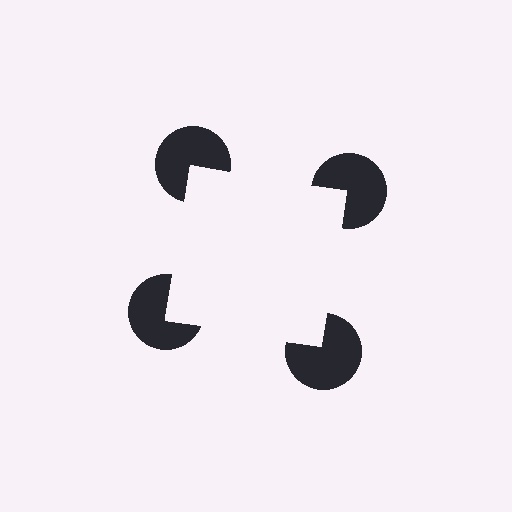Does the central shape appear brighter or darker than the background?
It typically appears slightly brighter than the background, even though no actual brightness change is drawn.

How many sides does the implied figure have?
4 sides.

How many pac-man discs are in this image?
There are 4 — one at each vertex of the illusory square.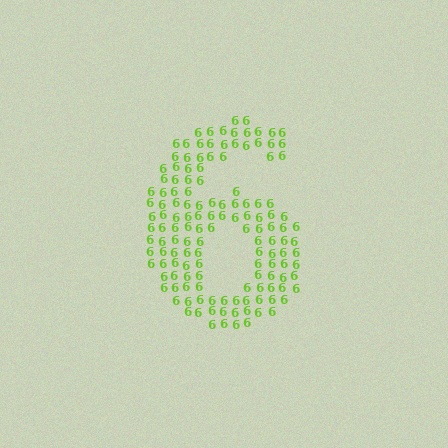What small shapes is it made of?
It is made of small digit 6's.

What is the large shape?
The large shape is the digit 6.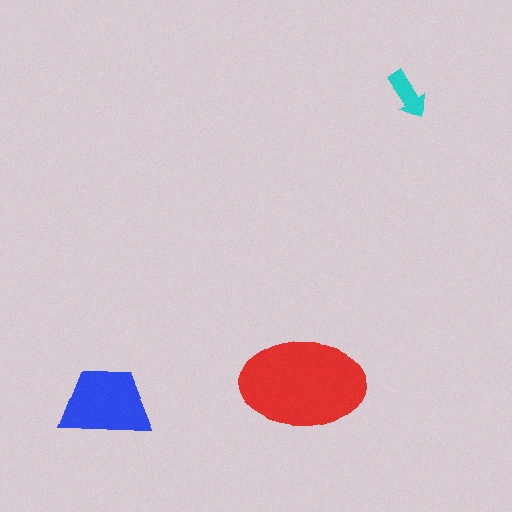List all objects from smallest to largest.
The cyan arrow, the blue trapezoid, the red ellipse.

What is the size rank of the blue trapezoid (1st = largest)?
2nd.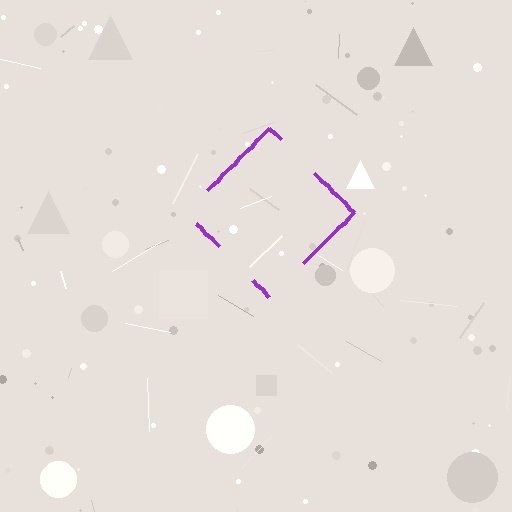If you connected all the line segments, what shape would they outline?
They would outline a diamond.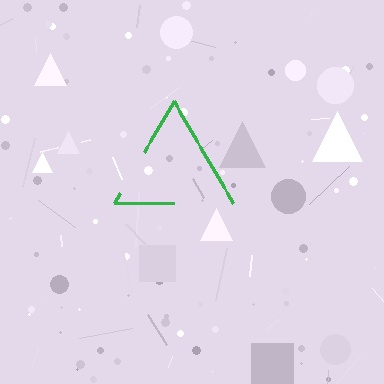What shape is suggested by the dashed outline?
The dashed outline suggests a triangle.